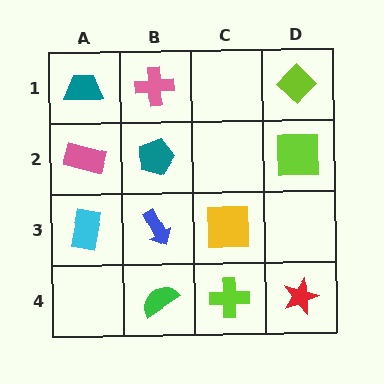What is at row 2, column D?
A lime square.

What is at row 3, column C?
A yellow square.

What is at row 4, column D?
A red star.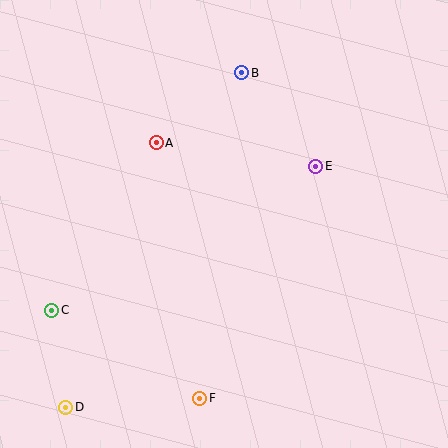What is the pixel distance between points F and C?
The distance between F and C is 172 pixels.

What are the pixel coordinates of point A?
Point A is at (156, 143).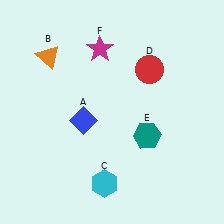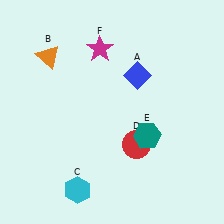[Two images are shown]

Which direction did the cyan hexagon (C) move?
The cyan hexagon (C) moved left.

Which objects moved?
The objects that moved are: the blue diamond (A), the cyan hexagon (C), the red circle (D).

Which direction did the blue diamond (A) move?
The blue diamond (A) moved right.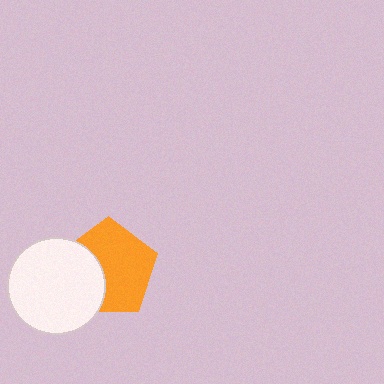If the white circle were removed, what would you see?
You would see the complete orange pentagon.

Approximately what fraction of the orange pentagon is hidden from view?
Roughly 35% of the orange pentagon is hidden behind the white circle.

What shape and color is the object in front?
The object in front is a white circle.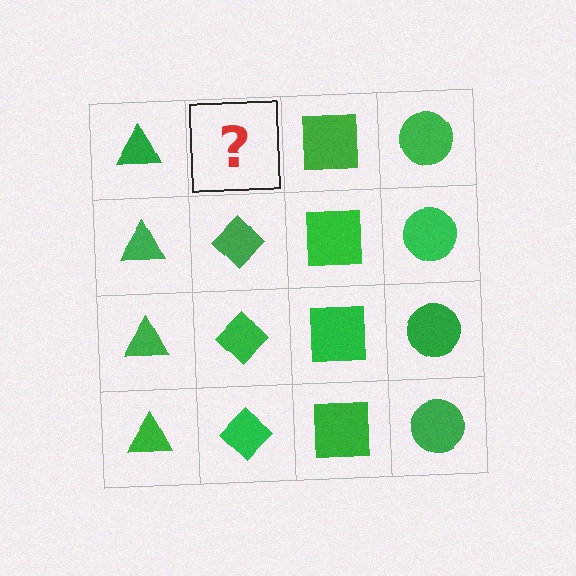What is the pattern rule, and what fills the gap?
The rule is that each column has a consistent shape. The gap should be filled with a green diamond.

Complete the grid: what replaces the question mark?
The question mark should be replaced with a green diamond.